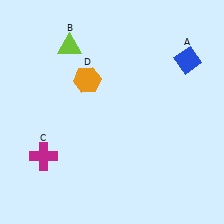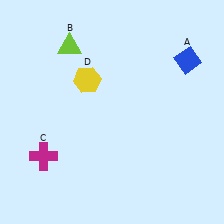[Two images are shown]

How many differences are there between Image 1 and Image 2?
There is 1 difference between the two images.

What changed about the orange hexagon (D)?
In Image 1, D is orange. In Image 2, it changed to yellow.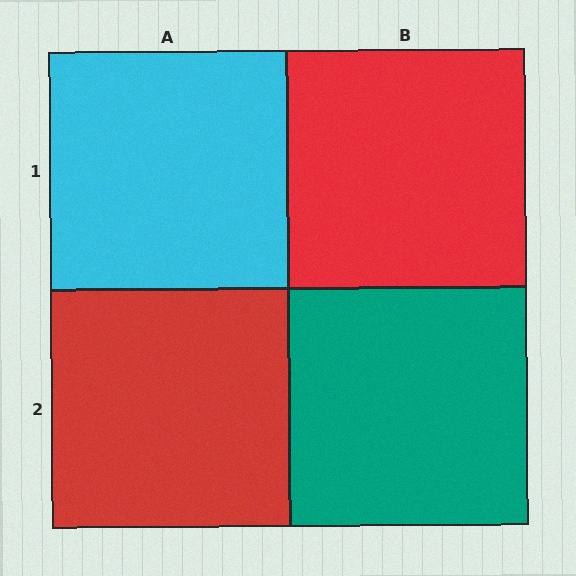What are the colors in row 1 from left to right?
Cyan, red.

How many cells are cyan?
1 cell is cyan.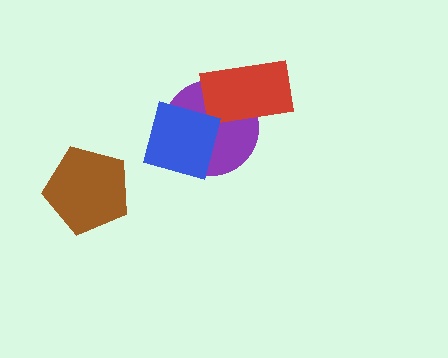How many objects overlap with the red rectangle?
1 object overlaps with the red rectangle.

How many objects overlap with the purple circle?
2 objects overlap with the purple circle.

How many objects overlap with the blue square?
1 object overlaps with the blue square.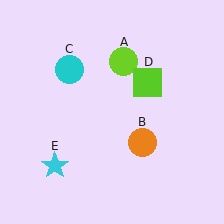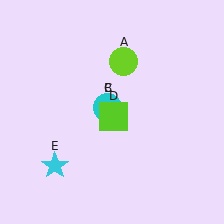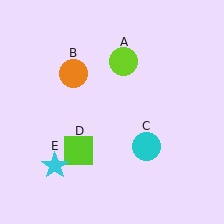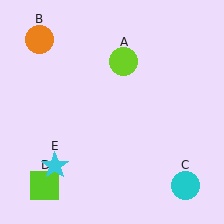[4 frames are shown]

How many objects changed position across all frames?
3 objects changed position: orange circle (object B), cyan circle (object C), lime square (object D).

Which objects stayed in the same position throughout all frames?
Lime circle (object A) and cyan star (object E) remained stationary.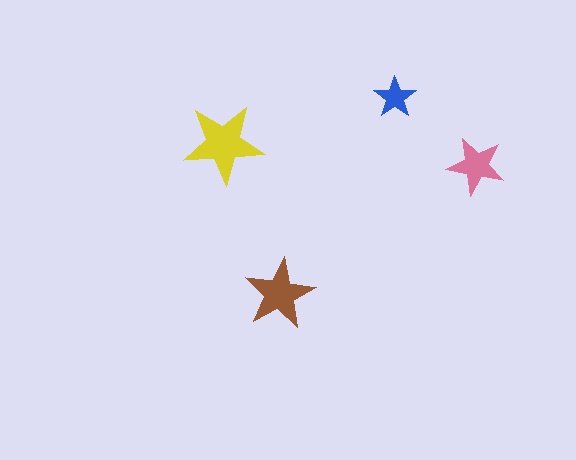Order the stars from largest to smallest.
the yellow one, the brown one, the pink one, the blue one.